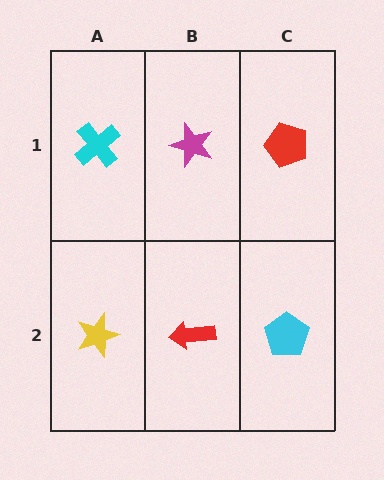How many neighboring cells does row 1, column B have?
3.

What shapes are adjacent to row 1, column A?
A yellow star (row 2, column A), a magenta star (row 1, column B).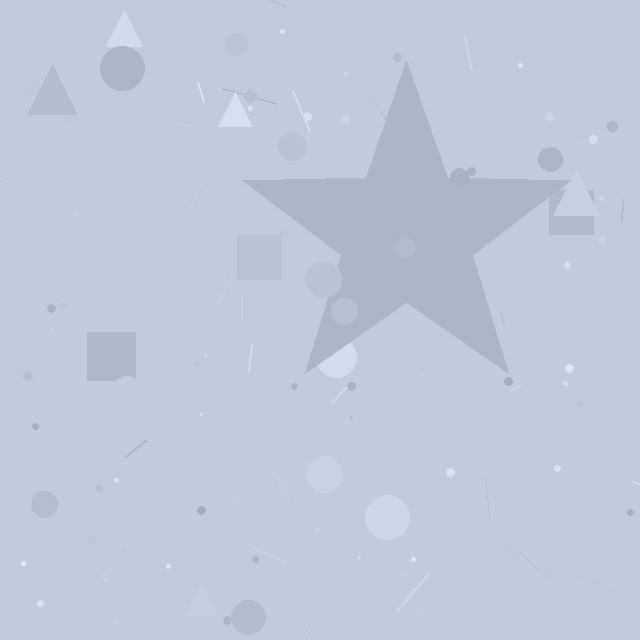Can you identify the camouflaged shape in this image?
The camouflaged shape is a star.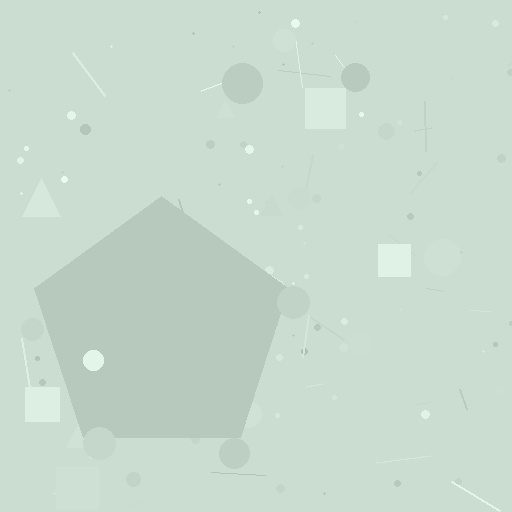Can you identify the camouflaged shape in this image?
The camouflaged shape is a pentagon.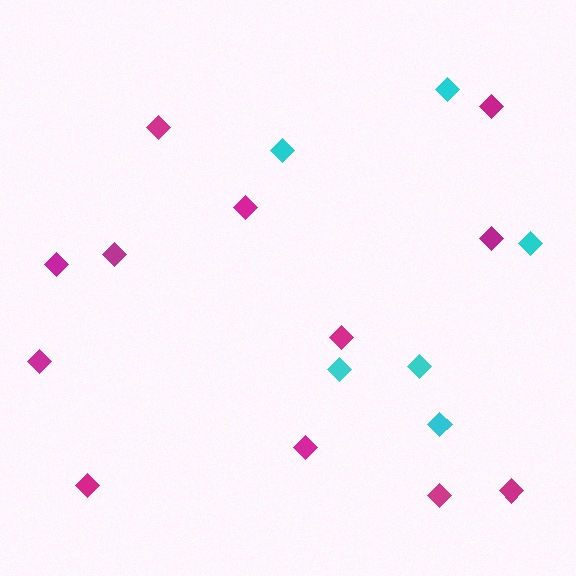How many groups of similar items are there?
There are 2 groups: one group of cyan diamonds (6) and one group of magenta diamonds (12).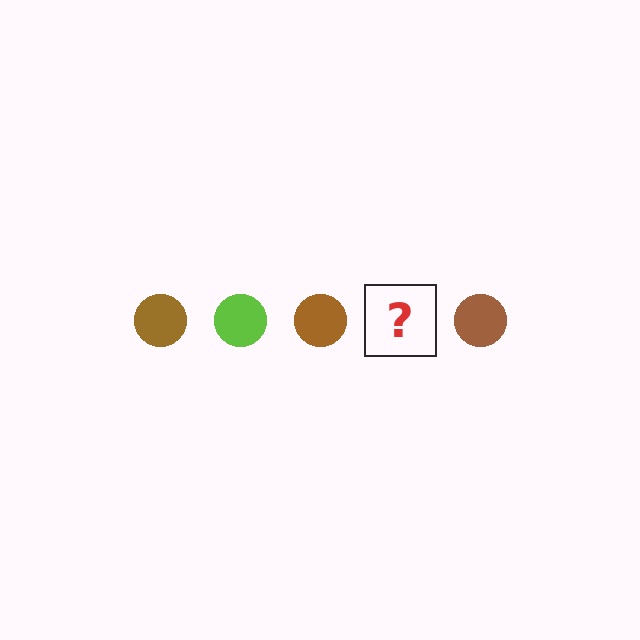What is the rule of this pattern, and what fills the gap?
The rule is that the pattern cycles through brown, lime circles. The gap should be filled with a lime circle.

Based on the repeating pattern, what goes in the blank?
The blank should be a lime circle.